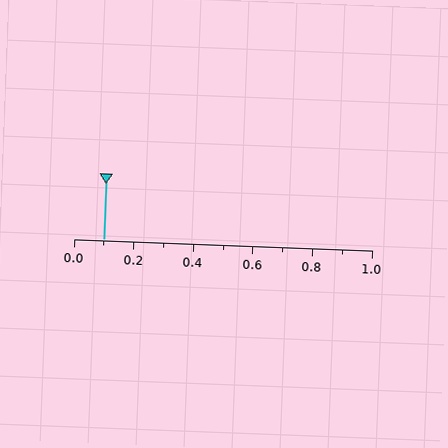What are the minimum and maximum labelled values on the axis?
The axis runs from 0.0 to 1.0.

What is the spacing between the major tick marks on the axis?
The major ticks are spaced 0.2 apart.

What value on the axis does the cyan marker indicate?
The marker indicates approximately 0.1.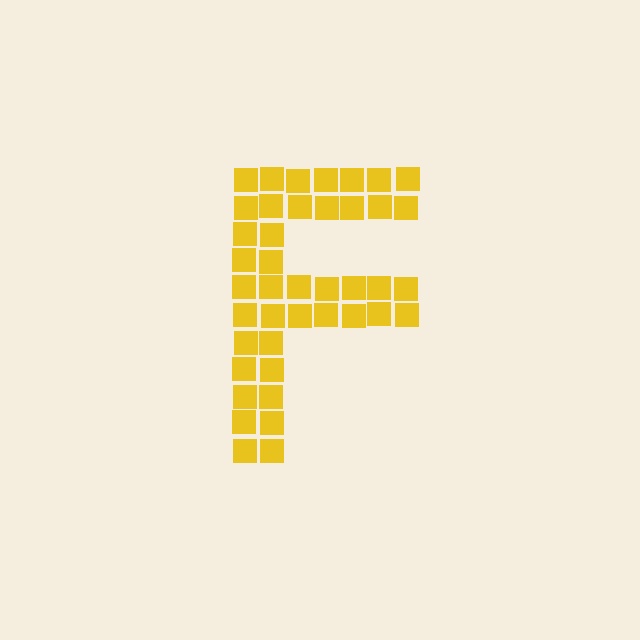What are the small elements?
The small elements are squares.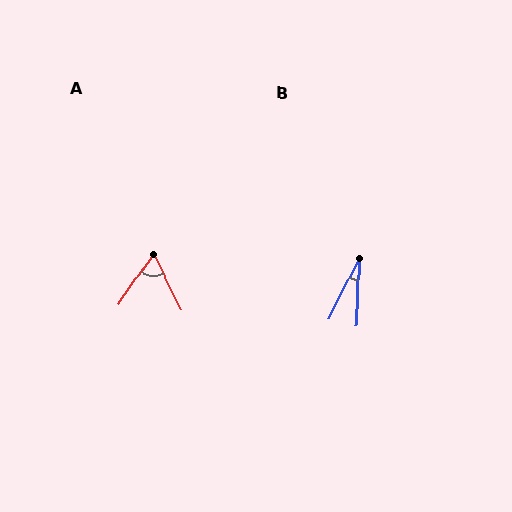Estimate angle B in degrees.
Approximately 25 degrees.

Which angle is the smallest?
B, at approximately 25 degrees.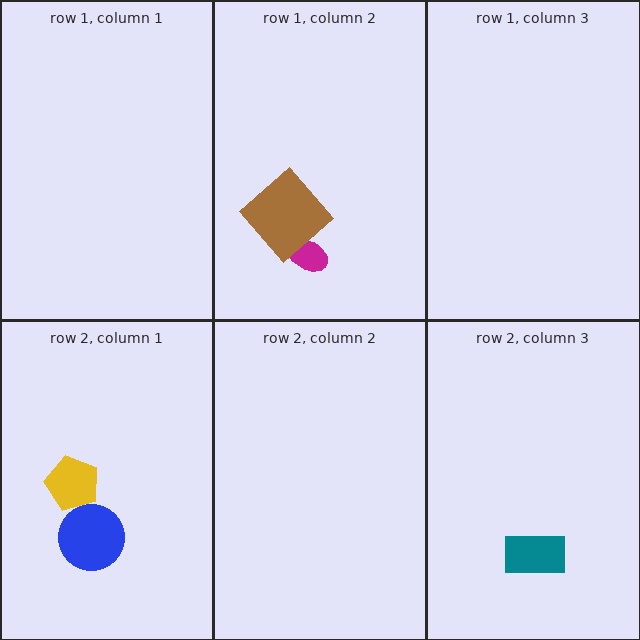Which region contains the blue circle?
The row 2, column 1 region.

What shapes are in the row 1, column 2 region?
The magenta ellipse, the brown diamond.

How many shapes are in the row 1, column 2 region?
2.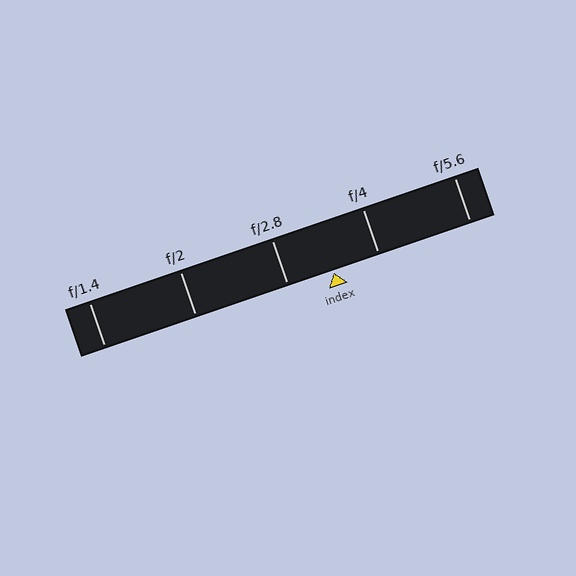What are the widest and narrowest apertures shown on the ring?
The widest aperture shown is f/1.4 and the narrowest is f/5.6.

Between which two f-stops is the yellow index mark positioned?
The index mark is between f/2.8 and f/4.